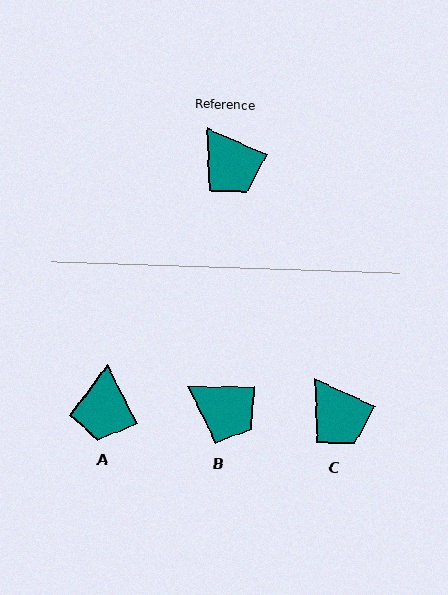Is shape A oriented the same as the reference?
No, it is off by about 39 degrees.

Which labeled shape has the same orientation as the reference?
C.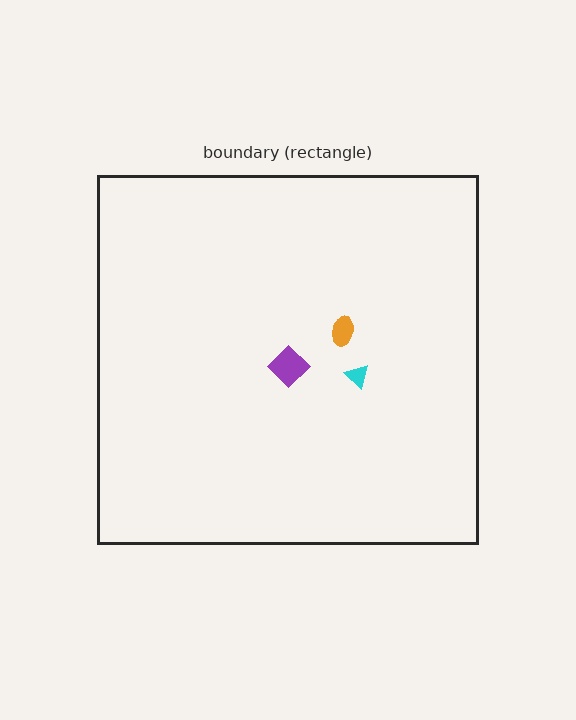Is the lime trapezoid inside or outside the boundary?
Inside.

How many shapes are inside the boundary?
4 inside, 0 outside.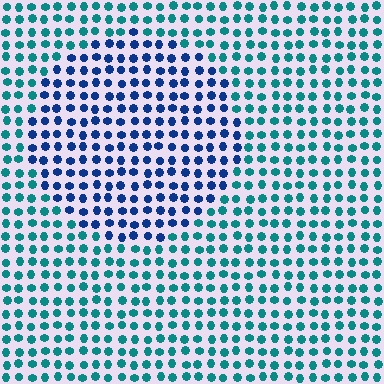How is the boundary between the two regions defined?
The boundary is defined purely by a slight shift in hue (about 43 degrees). Spacing, size, and orientation are identical on both sides.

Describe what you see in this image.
The image is filled with small teal elements in a uniform arrangement. A circle-shaped region is visible where the elements are tinted to a slightly different hue, forming a subtle color boundary.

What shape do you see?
I see a circle.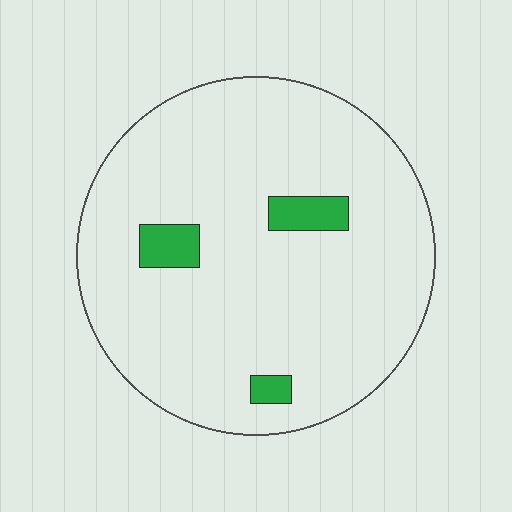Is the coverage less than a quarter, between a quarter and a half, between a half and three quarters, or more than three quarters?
Less than a quarter.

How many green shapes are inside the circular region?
3.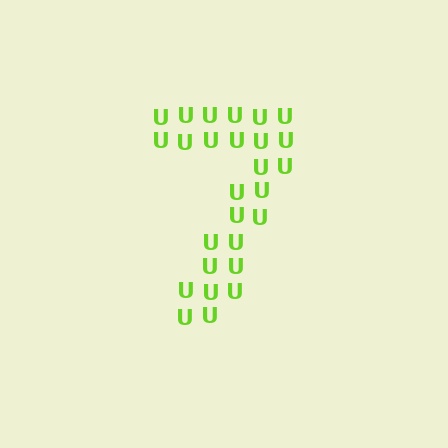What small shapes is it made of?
It is made of small letter U's.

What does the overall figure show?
The overall figure shows the digit 7.